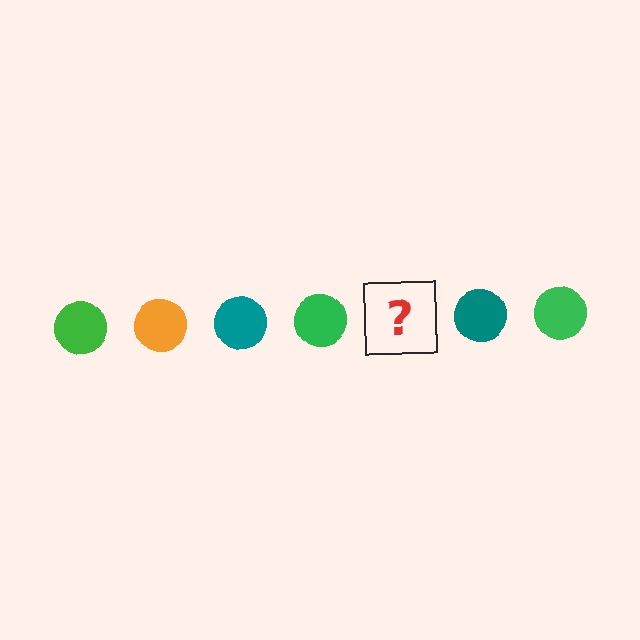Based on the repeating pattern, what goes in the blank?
The blank should be an orange circle.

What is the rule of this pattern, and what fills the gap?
The rule is that the pattern cycles through green, orange, teal circles. The gap should be filled with an orange circle.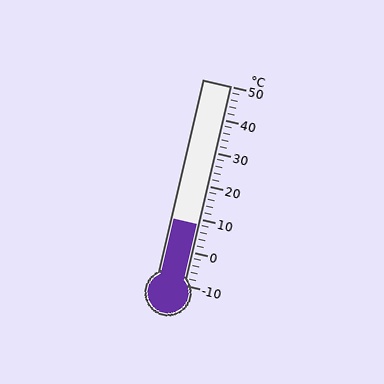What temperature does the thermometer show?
The thermometer shows approximately 8°C.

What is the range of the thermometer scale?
The thermometer scale ranges from -10°C to 50°C.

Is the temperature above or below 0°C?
The temperature is above 0°C.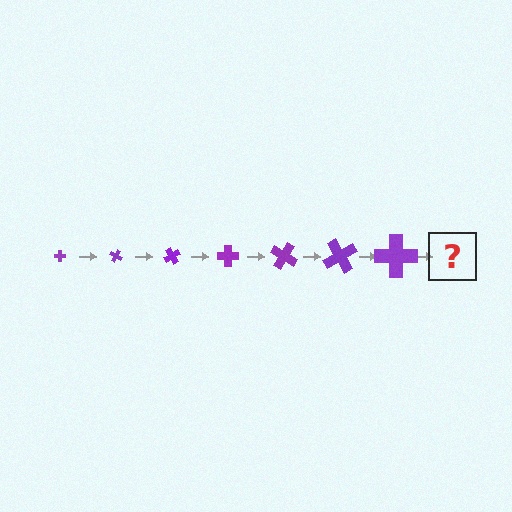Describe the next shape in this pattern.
It should be a cross, larger than the previous one and rotated 210 degrees from the start.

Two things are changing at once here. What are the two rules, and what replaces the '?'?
The two rules are that the cross grows larger each step and it rotates 30 degrees each step. The '?' should be a cross, larger than the previous one and rotated 210 degrees from the start.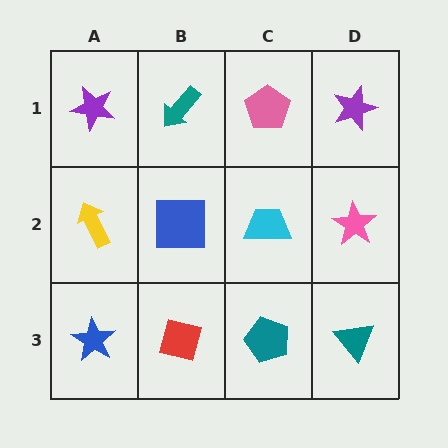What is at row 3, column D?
A teal triangle.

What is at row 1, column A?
A purple star.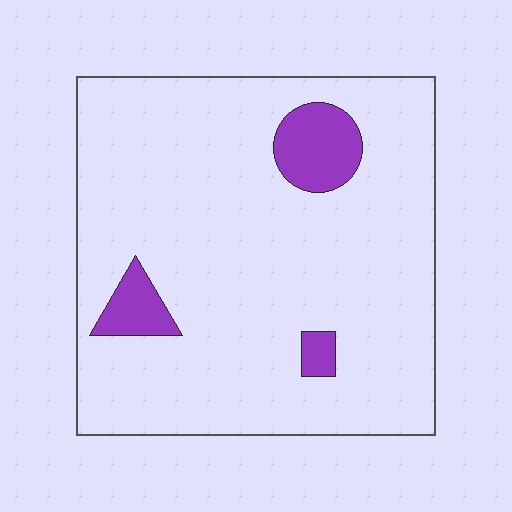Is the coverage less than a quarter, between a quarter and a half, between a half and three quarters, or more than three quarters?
Less than a quarter.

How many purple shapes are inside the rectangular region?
3.